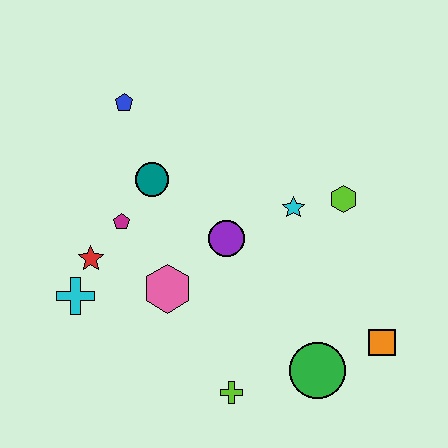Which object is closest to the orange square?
The green circle is closest to the orange square.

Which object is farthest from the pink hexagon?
The orange square is farthest from the pink hexagon.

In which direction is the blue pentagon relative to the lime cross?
The blue pentagon is above the lime cross.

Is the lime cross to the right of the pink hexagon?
Yes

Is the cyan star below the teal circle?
Yes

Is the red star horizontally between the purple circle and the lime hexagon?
No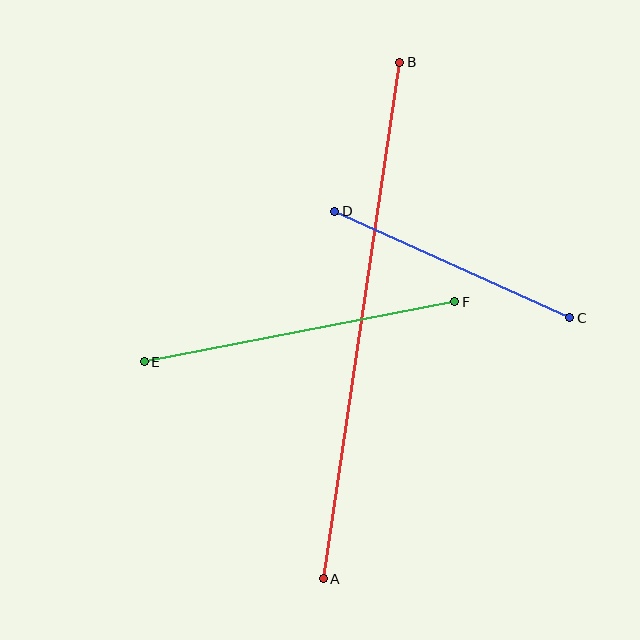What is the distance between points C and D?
The distance is approximately 258 pixels.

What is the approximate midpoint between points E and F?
The midpoint is at approximately (299, 332) pixels.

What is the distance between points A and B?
The distance is approximately 522 pixels.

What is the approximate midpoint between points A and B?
The midpoint is at approximately (362, 320) pixels.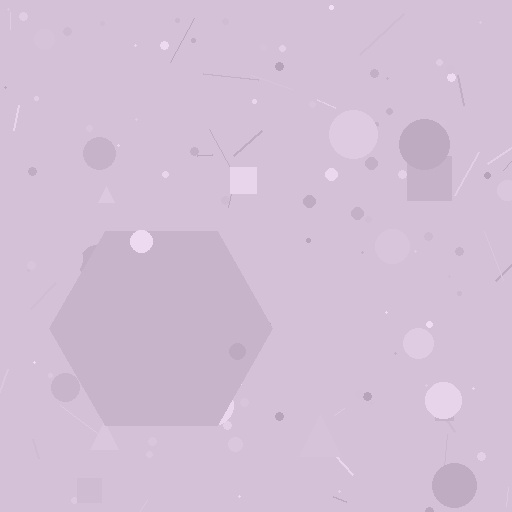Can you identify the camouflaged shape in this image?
The camouflaged shape is a hexagon.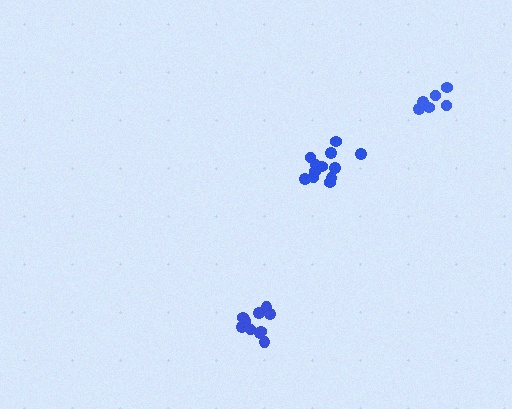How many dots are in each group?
Group 1: 13 dots, Group 2: 7 dots, Group 3: 12 dots (32 total).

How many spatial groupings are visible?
There are 3 spatial groupings.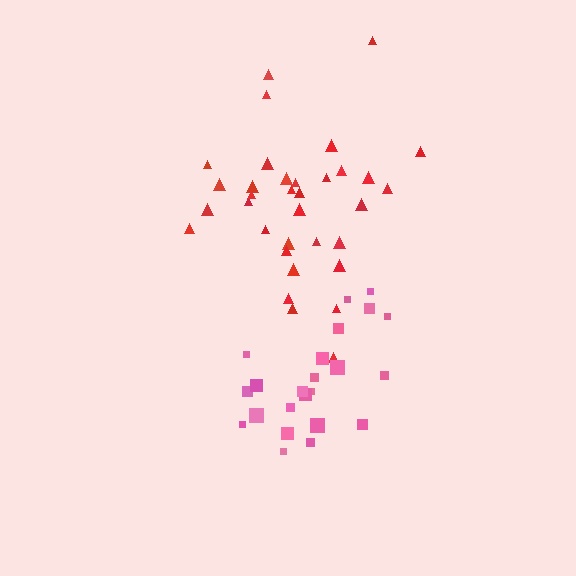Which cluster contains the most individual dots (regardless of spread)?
Red (34).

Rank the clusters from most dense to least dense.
pink, red.